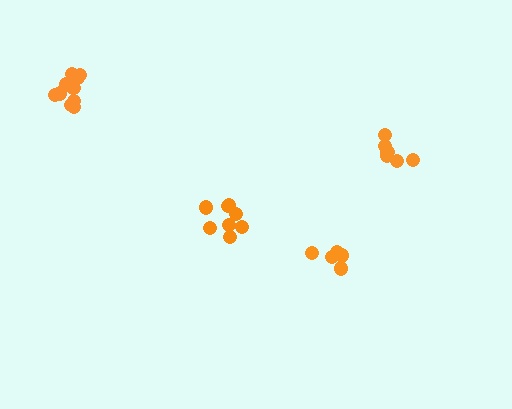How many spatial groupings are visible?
There are 4 spatial groupings.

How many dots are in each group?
Group 1: 7 dots, Group 2: 8 dots, Group 3: 10 dots, Group 4: 5 dots (30 total).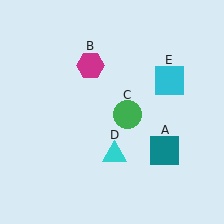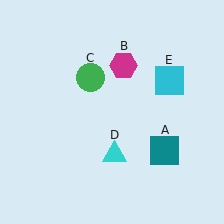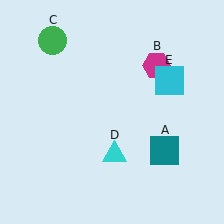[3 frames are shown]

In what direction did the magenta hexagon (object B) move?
The magenta hexagon (object B) moved right.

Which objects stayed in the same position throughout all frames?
Teal square (object A) and cyan triangle (object D) and cyan square (object E) remained stationary.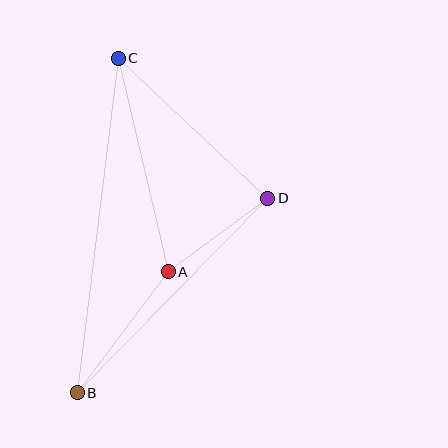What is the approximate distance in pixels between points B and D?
The distance between B and D is approximately 272 pixels.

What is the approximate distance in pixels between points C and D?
The distance between C and D is approximately 205 pixels.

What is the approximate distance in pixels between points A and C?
The distance between A and C is approximately 219 pixels.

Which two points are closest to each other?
Points A and D are closest to each other.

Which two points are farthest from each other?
Points B and C are farthest from each other.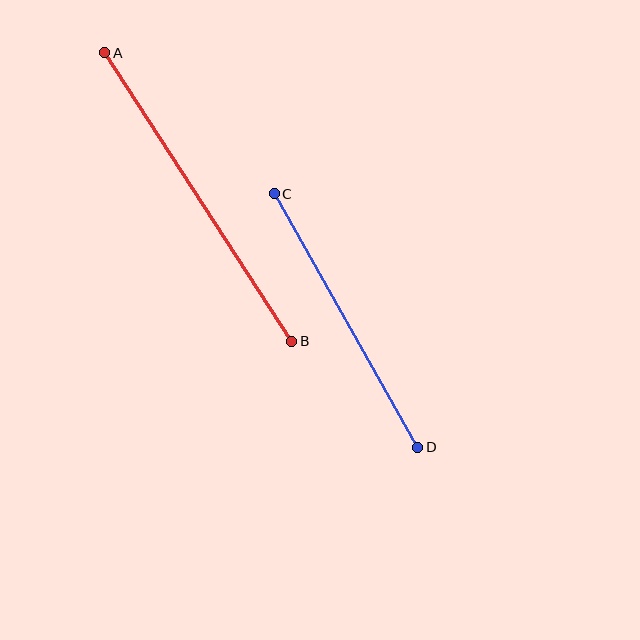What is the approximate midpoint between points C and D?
The midpoint is at approximately (346, 321) pixels.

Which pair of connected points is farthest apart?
Points A and B are farthest apart.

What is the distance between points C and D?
The distance is approximately 291 pixels.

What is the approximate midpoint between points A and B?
The midpoint is at approximately (198, 197) pixels.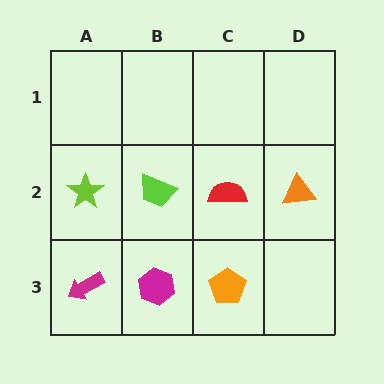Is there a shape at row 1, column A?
No, that cell is empty.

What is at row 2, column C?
A red semicircle.